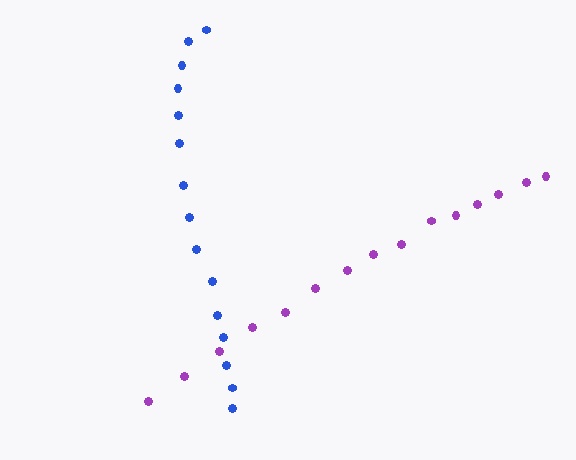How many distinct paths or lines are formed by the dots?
There are 2 distinct paths.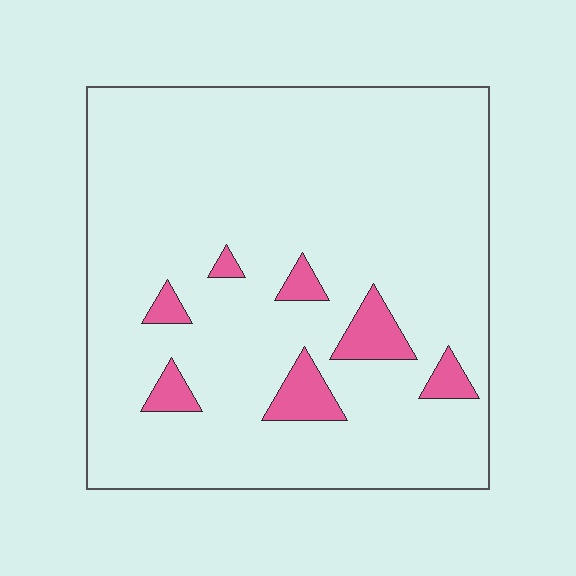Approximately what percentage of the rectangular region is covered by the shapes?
Approximately 10%.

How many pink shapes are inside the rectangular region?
7.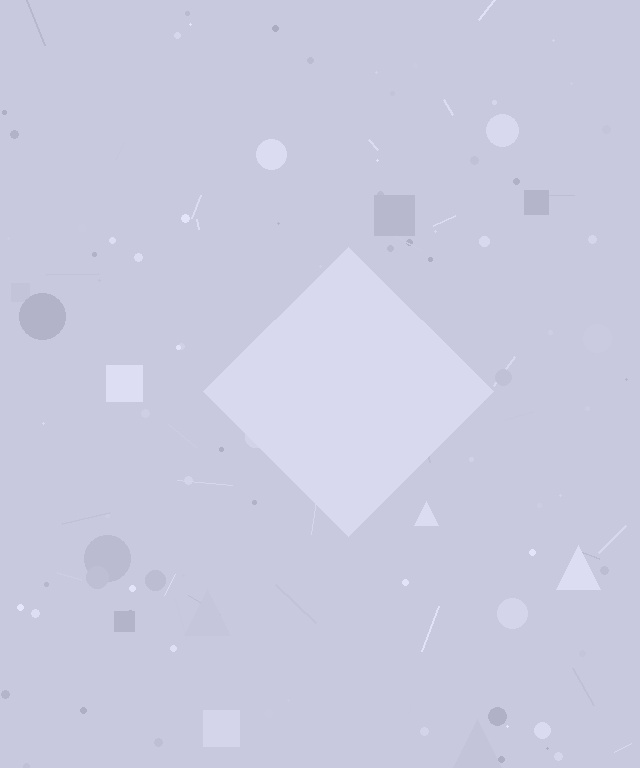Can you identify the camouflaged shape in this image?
The camouflaged shape is a diamond.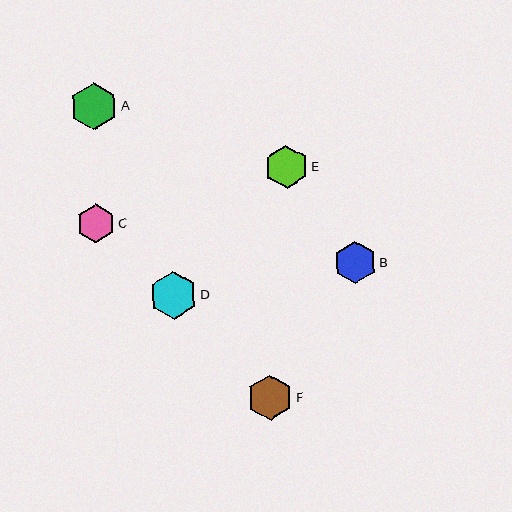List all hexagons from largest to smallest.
From largest to smallest: A, D, F, E, B, C.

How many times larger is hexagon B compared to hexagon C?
Hexagon B is approximately 1.1 times the size of hexagon C.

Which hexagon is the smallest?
Hexagon C is the smallest with a size of approximately 38 pixels.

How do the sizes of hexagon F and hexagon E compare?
Hexagon F and hexagon E are approximately the same size.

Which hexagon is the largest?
Hexagon A is the largest with a size of approximately 47 pixels.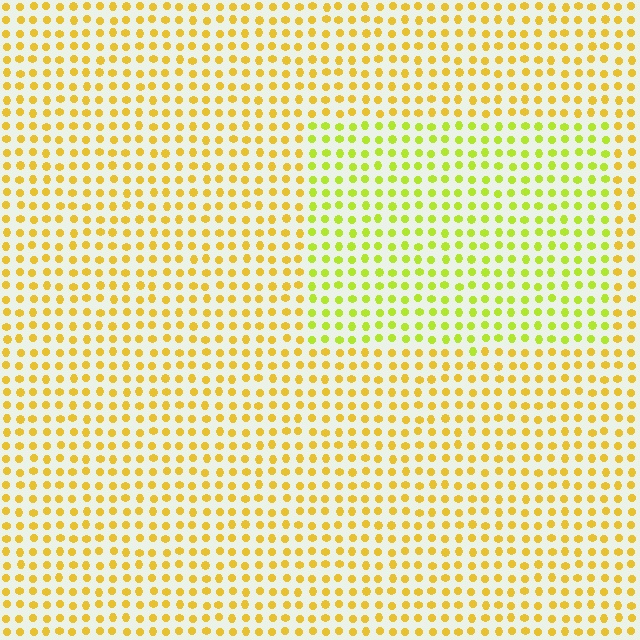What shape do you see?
I see a rectangle.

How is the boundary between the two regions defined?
The boundary is defined purely by a slight shift in hue (about 31 degrees). Spacing, size, and orientation are identical on both sides.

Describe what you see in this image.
The image is filled with small yellow elements in a uniform arrangement. A rectangle-shaped region is visible where the elements are tinted to a slightly different hue, forming a subtle color boundary.